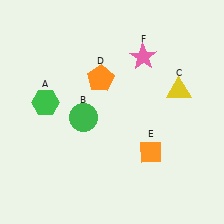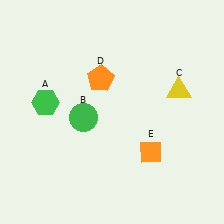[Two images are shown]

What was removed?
The pink star (F) was removed in Image 2.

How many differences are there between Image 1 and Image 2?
There is 1 difference between the two images.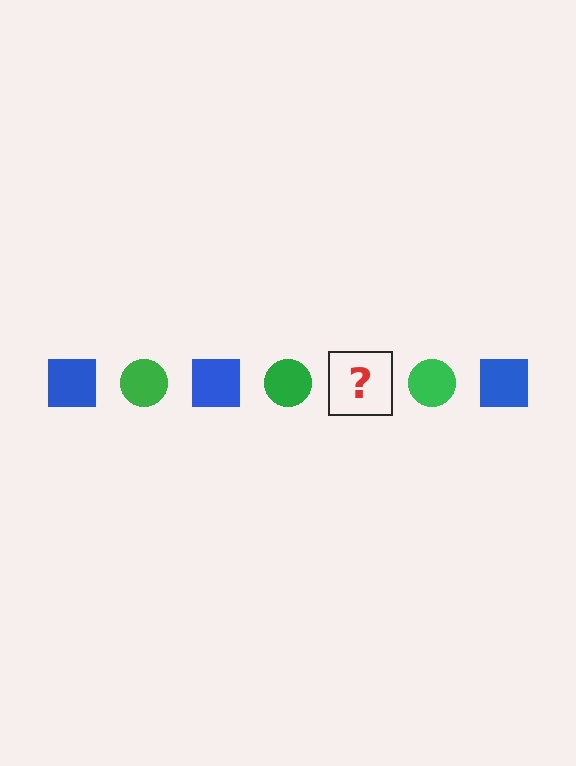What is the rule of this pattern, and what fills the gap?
The rule is that the pattern alternates between blue square and green circle. The gap should be filled with a blue square.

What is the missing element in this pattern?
The missing element is a blue square.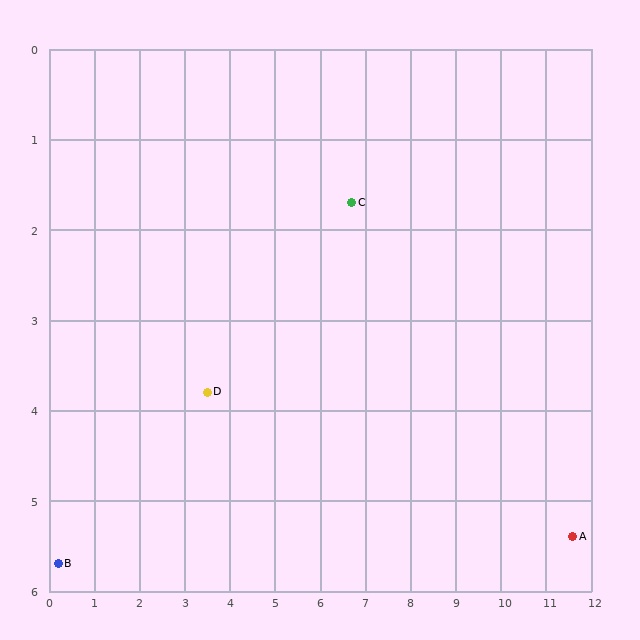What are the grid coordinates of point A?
Point A is at approximately (11.6, 5.4).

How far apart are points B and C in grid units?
Points B and C are about 7.6 grid units apart.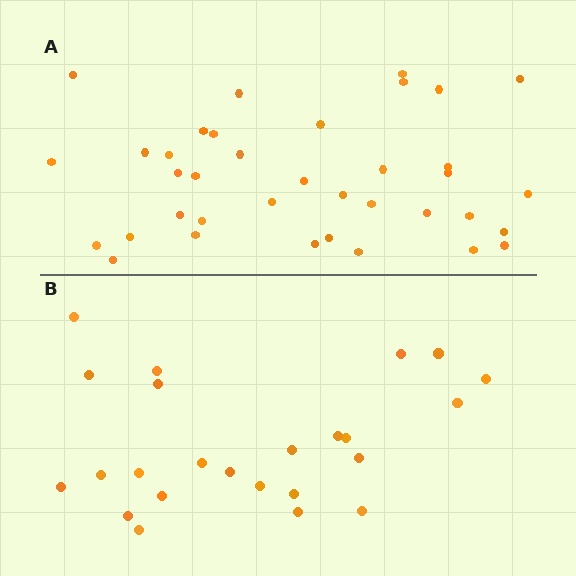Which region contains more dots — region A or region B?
Region A (the top region) has more dots.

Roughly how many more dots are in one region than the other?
Region A has approximately 15 more dots than region B.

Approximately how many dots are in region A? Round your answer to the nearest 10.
About 40 dots. (The exact count is 37, which rounds to 40.)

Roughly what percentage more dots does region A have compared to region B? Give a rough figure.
About 55% more.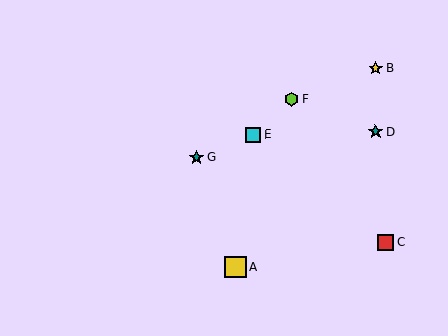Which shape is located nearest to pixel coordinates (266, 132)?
The cyan square (labeled E) at (253, 134) is nearest to that location.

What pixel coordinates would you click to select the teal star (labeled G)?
Click at (196, 158) to select the teal star G.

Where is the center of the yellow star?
The center of the yellow star is at (376, 68).